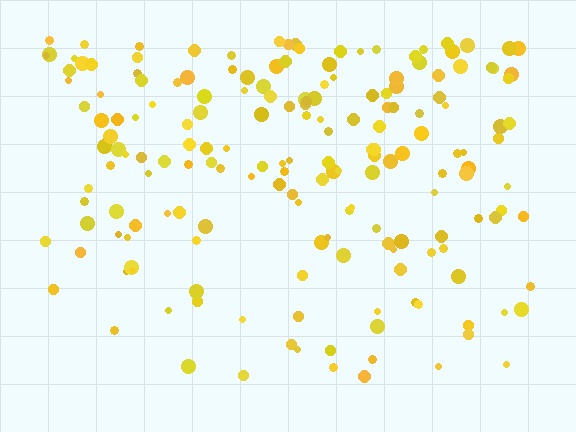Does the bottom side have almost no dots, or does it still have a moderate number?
Still a moderate number, just noticeably fewer than the top.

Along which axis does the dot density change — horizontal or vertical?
Vertical.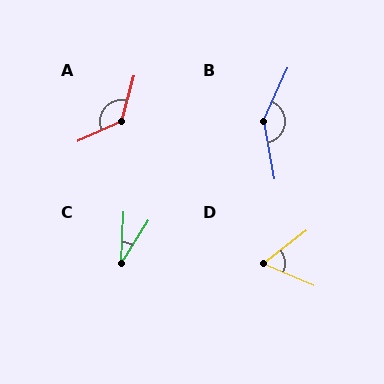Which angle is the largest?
B, at approximately 145 degrees.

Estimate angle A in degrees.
Approximately 129 degrees.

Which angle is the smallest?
C, at approximately 30 degrees.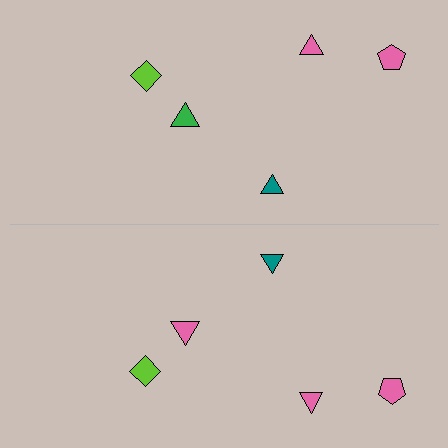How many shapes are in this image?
There are 10 shapes in this image.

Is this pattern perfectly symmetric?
No, the pattern is not perfectly symmetric. The pink triangle on the bottom side breaks the symmetry — its mirror counterpart is green.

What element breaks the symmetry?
The pink triangle on the bottom side breaks the symmetry — its mirror counterpart is green.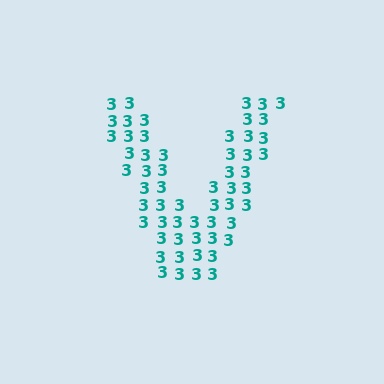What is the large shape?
The large shape is the letter V.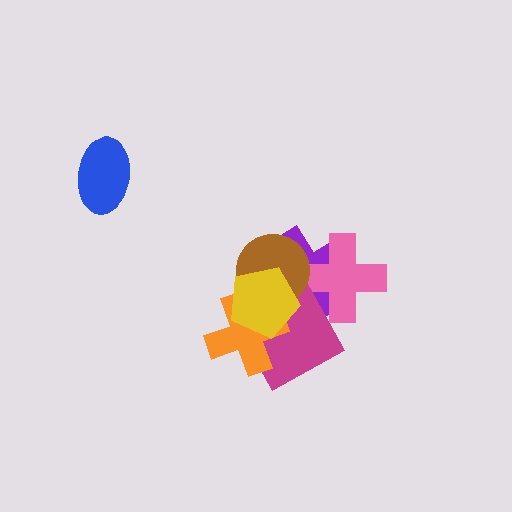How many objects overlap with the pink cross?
2 objects overlap with the pink cross.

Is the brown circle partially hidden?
Yes, it is partially covered by another shape.